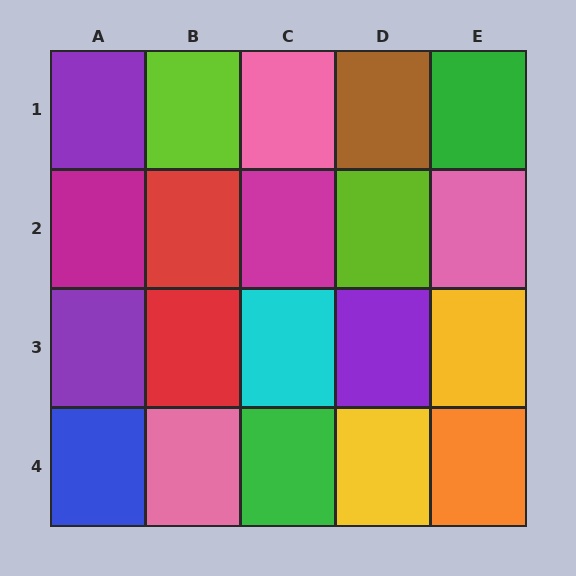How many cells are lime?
2 cells are lime.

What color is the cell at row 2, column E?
Pink.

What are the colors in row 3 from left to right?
Purple, red, cyan, purple, yellow.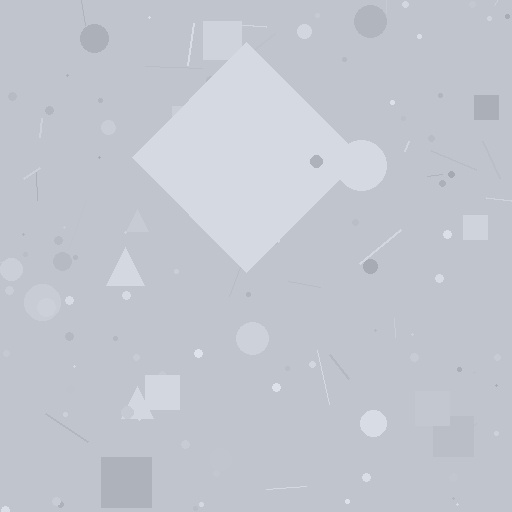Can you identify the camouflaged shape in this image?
The camouflaged shape is a diamond.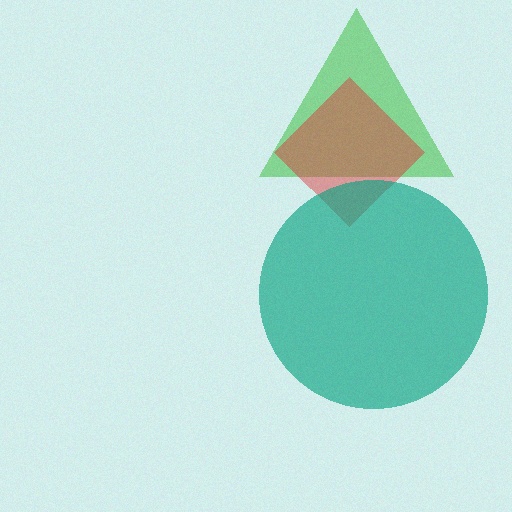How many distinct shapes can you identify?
There are 3 distinct shapes: a green triangle, a red diamond, a teal circle.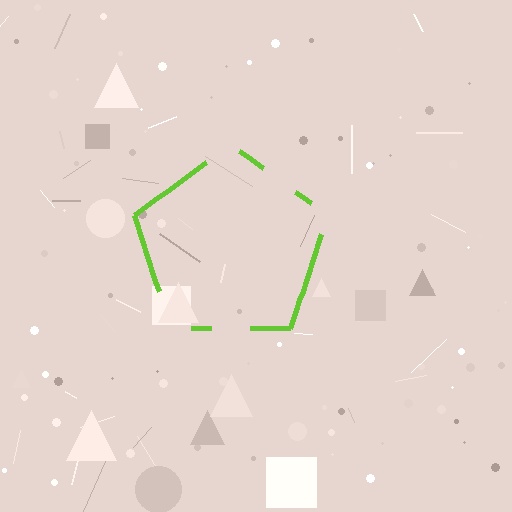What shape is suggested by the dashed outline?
The dashed outline suggests a pentagon.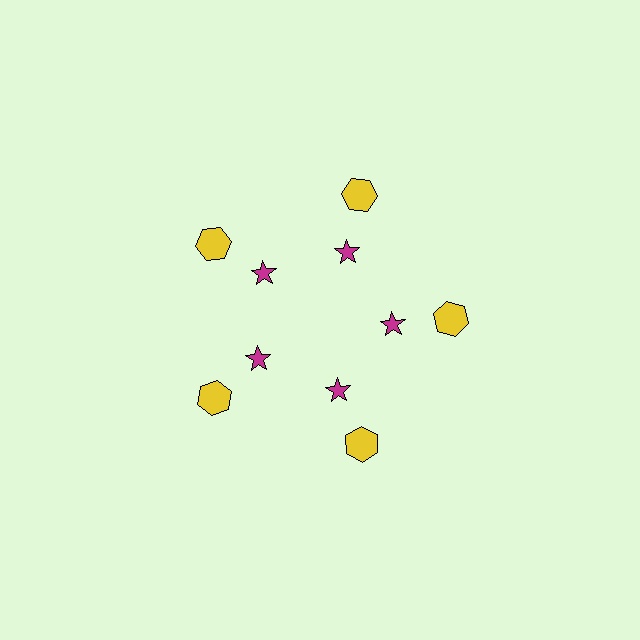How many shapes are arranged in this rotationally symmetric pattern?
There are 10 shapes, arranged in 5 groups of 2.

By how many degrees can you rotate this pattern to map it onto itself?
The pattern maps onto itself every 72 degrees of rotation.